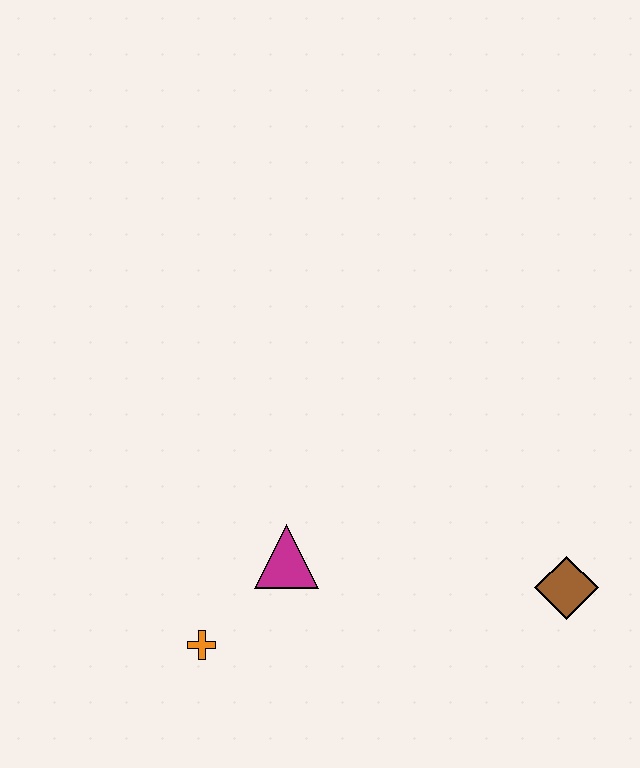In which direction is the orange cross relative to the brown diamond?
The orange cross is to the left of the brown diamond.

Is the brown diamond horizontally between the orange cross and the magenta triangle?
No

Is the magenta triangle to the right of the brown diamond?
No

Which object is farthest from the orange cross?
The brown diamond is farthest from the orange cross.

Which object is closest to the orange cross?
The magenta triangle is closest to the orange cross.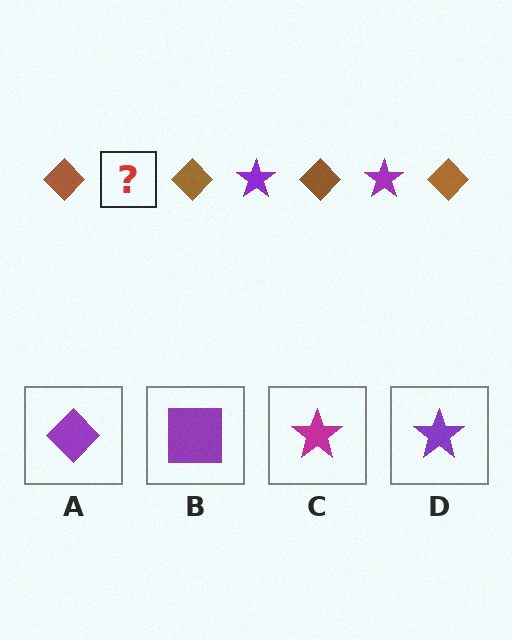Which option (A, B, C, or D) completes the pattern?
D.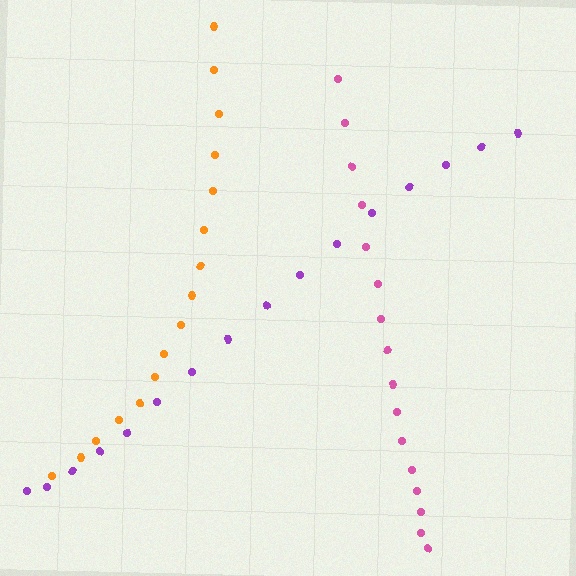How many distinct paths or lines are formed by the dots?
There are 3 distinct paths.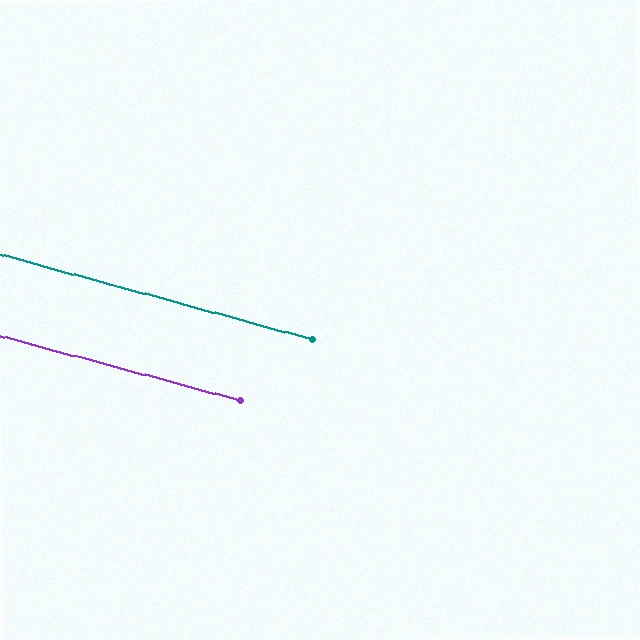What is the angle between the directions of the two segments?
Approximately 0 degrees.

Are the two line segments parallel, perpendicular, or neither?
Parallel — their directions differ by only 0.2°.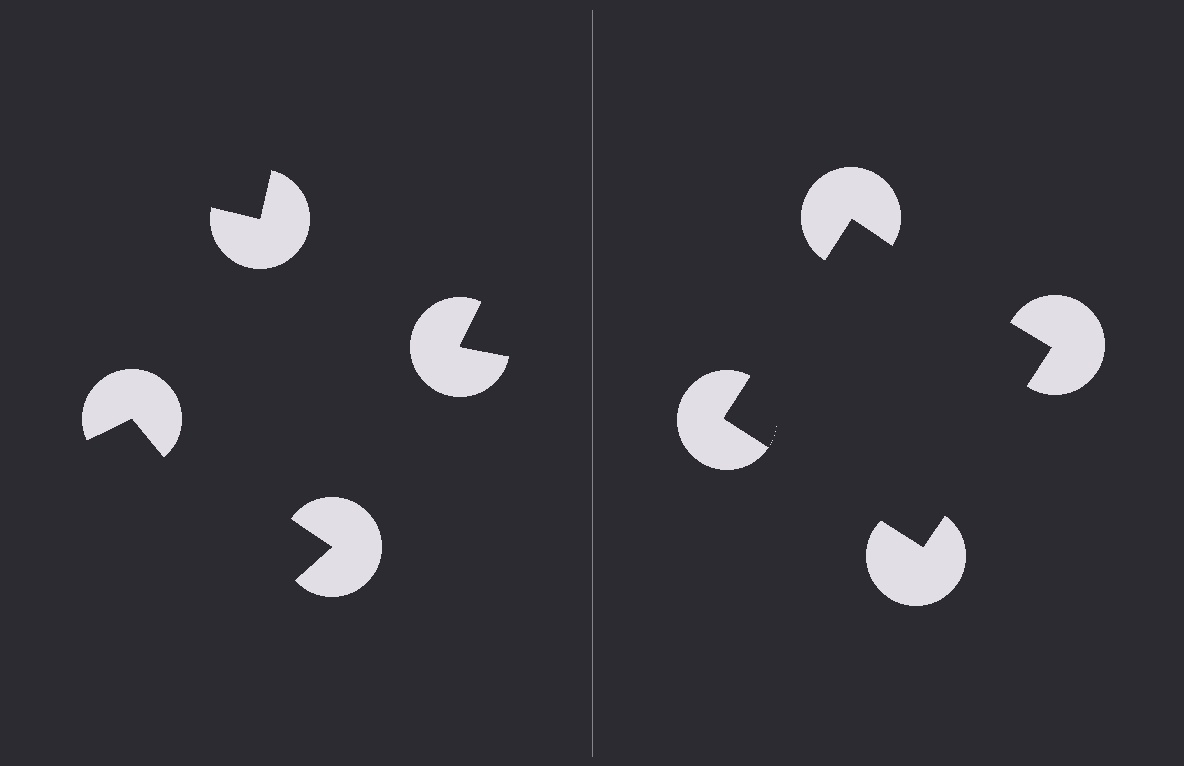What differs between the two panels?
The pac-man discs are positioned identically on both sides; only the wedge orientations differ. On the right they align to a square; on the left they are misaligned.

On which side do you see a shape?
An illusory square appears on the right side. On the left side the wedge cuts are rotated, so no coherent shape forms.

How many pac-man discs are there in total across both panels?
8 — 4 on each side.